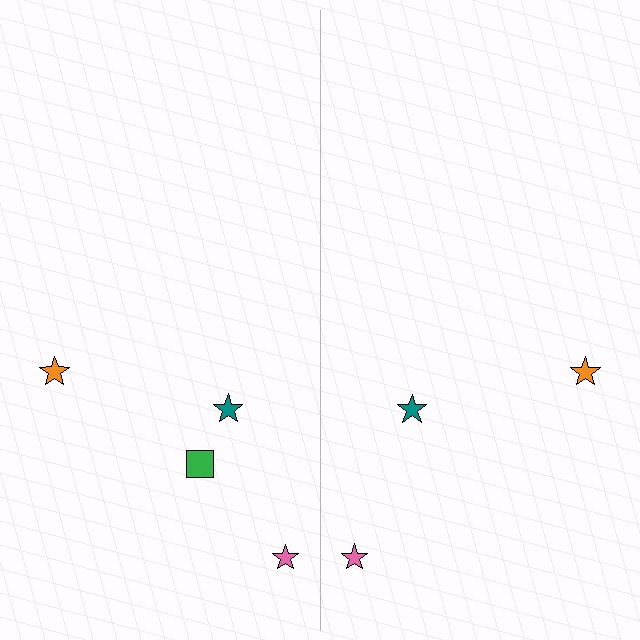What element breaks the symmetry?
A green square is missing from the right side.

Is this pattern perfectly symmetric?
No, the pattern is not perfectly symmetric. A green square is missing from the right side.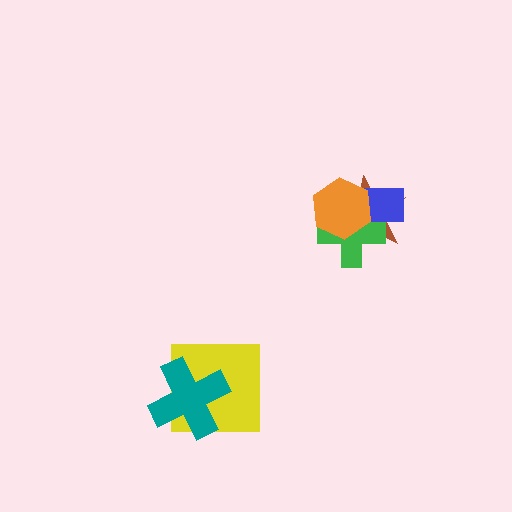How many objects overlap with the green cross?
3 objects overlap with the green cross.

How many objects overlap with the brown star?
3 objects overlap with the brown star.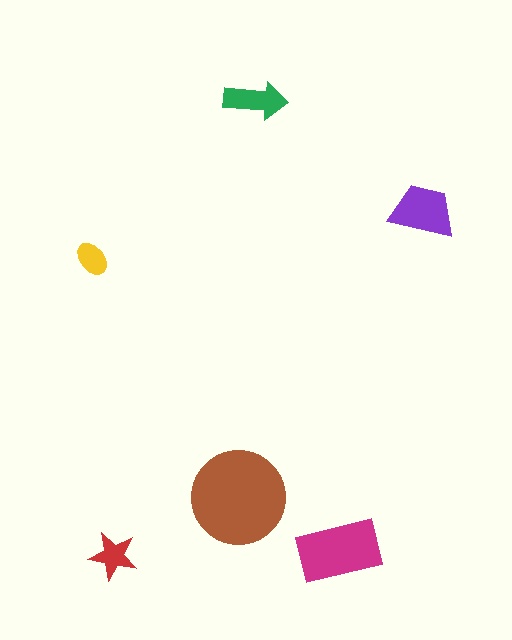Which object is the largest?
The brown circle.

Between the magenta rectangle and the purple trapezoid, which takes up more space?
The magenta rectangle.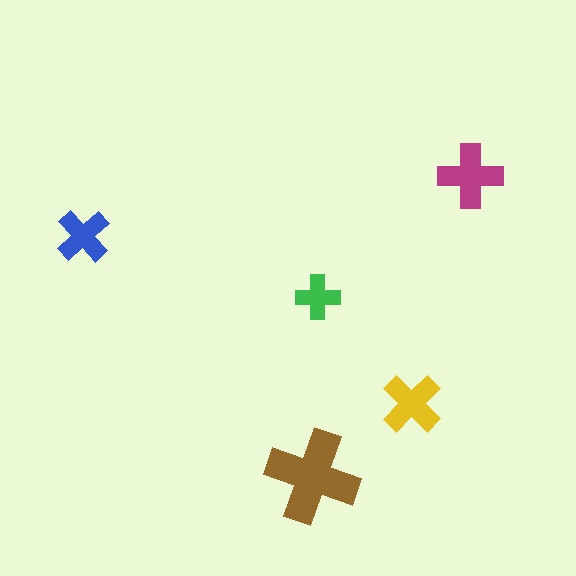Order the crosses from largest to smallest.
the brown one, the magenta one, the yellow one, the blue one, the green one.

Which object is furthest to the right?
The magenta cross is rightmost.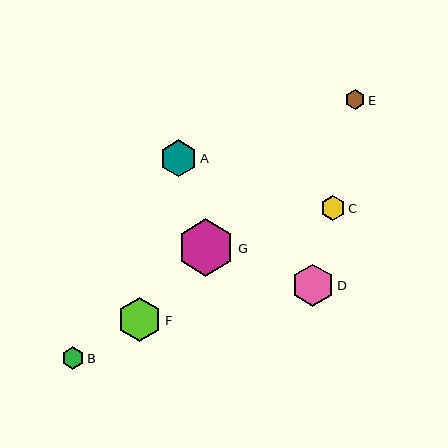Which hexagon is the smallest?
Hexagon E is the smallest with a size of approximately 20 pixels.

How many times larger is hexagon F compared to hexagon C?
Hexagon F is approximately 1.8 times the size of hexagon C.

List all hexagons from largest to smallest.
From largest to smallest: G, F, D, A, C, B, E.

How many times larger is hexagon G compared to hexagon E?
Hexagon G is approximately 2.8 times the size of hexagon E.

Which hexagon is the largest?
Hexagon G is the largest with a size of approximately 57 pixels.